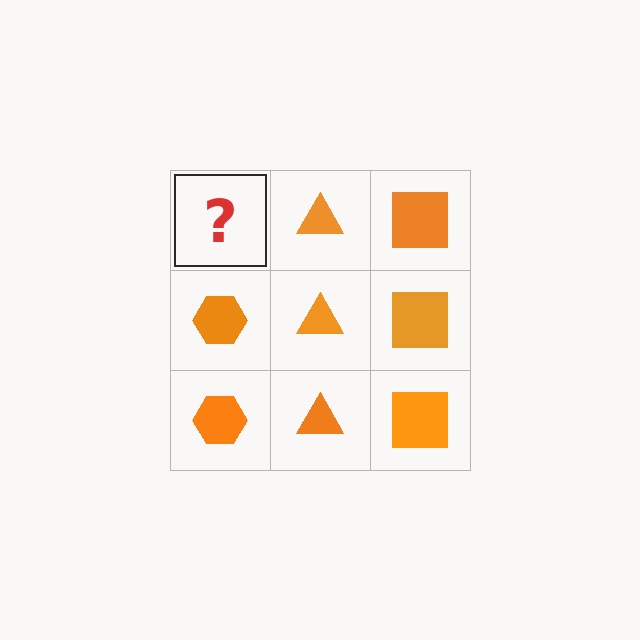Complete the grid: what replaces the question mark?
The question mark should be replaced with an orange hexagon.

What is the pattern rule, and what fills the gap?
The rule is that each column has a consistent shape. The gap should be filled with an orange hexagon.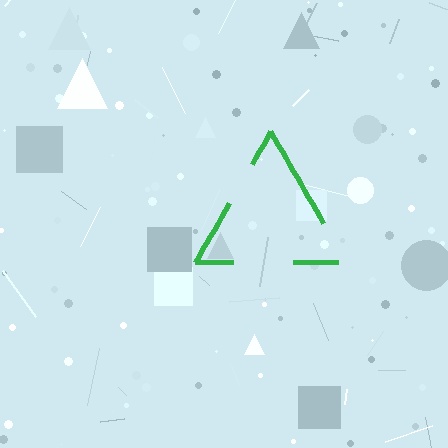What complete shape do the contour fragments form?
The contour fragments form a triangle.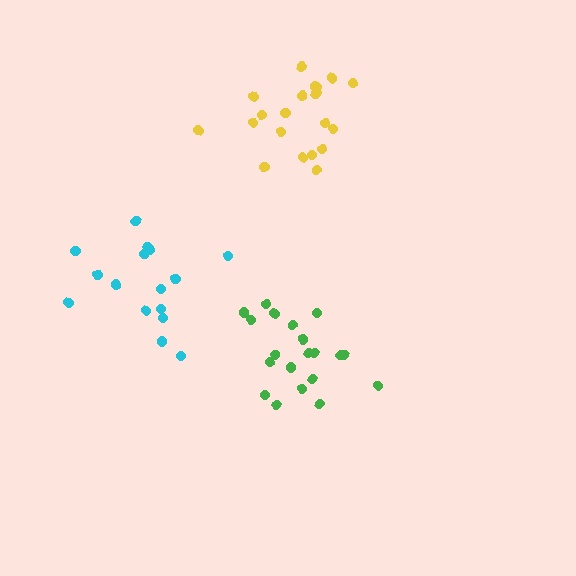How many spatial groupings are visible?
There are 3 spatial groupings.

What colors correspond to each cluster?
The clusters are colored: cyan, green, yellow.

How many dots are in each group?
Group 1: 16 dots, Group 2: 20 dots, Group 3: 20 dots (56 total).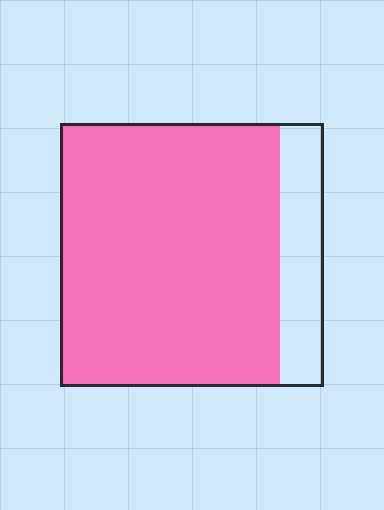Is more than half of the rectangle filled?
Yes.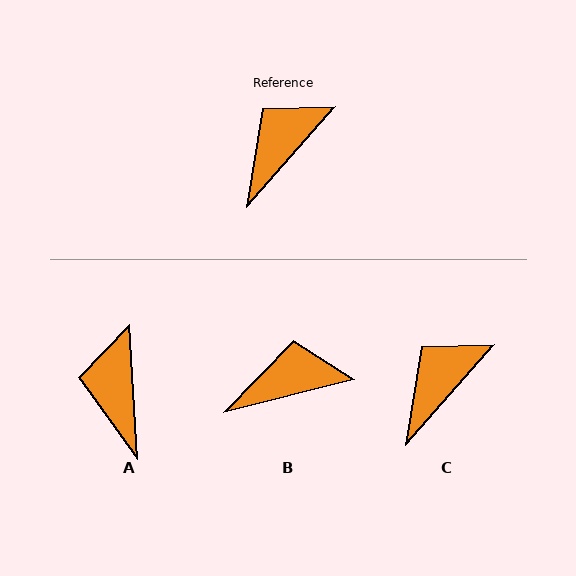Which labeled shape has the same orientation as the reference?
C.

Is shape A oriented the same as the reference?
No, it is off by about 45 degrees.